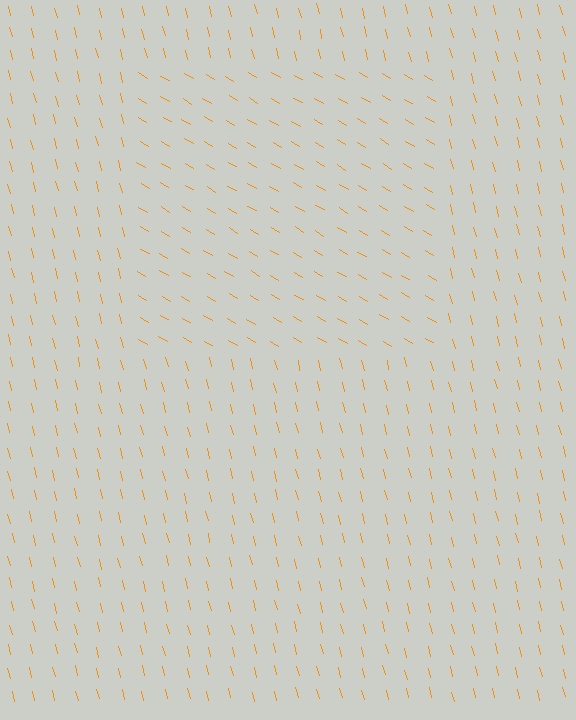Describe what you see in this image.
The image is filled with small orange line segments. A rectangle region in the image has lines oriented differently from the surrounding lines, creating a visible texture boundary.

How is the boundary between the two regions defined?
The boundary is defined purely by a change in line orientation (approximately 45 degrees difference). All lines are the same color and thickness.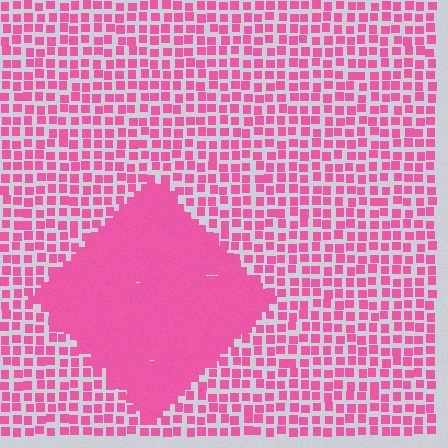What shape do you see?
I see a diamond.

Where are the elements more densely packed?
The elements are more densely packed inside the diamond boundary.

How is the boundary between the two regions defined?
The boundary is defined by a change in element density (approximately 2.6x ratio). All elements are the same color, size, and shape.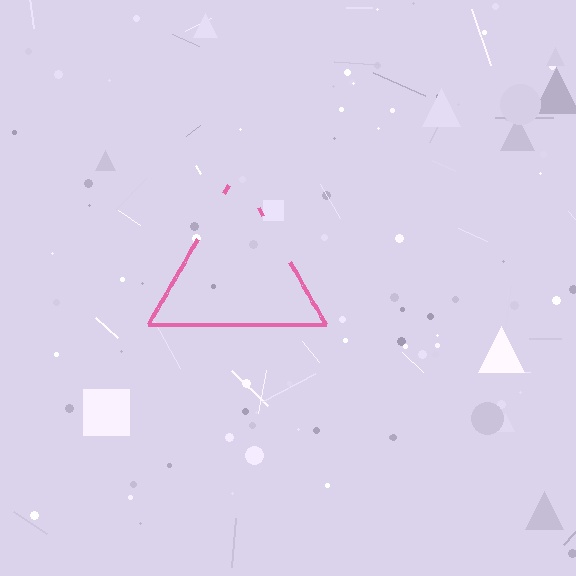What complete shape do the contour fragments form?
The contour fragments form a triangle.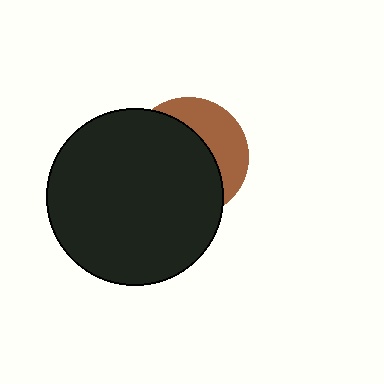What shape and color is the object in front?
The object in front is a black circle.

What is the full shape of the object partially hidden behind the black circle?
The partially hidden object is a brown circle.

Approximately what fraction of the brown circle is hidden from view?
Roughly 66% of the brown circle is hidden behind the black circle.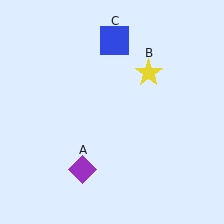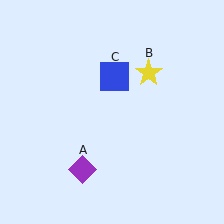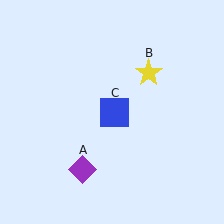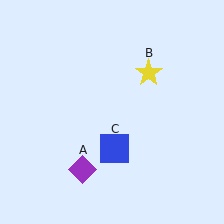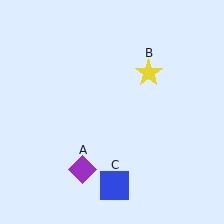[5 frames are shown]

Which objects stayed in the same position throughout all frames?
Purple diamond (object A) and yellow star (object B) remained stationary.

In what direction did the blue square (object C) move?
The blue square (object C) moved down.